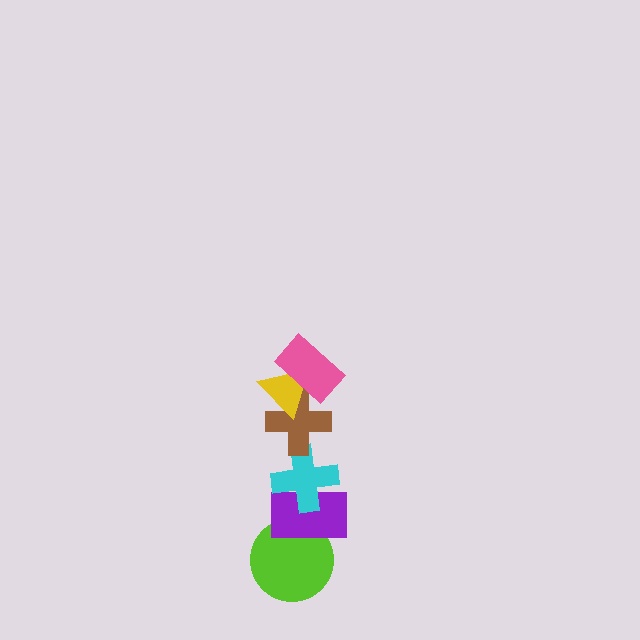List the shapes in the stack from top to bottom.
From top to bottom: the pink rectangle, the yellow triangle, the brown cross, the cyan cross, the purple rectangle, the lime circle.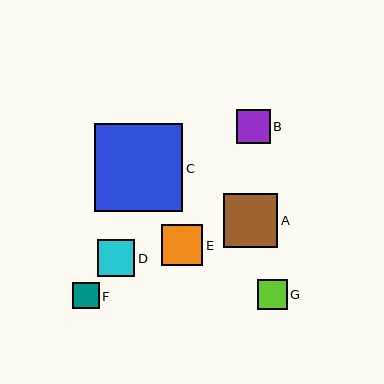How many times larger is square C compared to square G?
Square C is approximately 2.9 times the size of square G.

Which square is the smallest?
Square F is the smallest with a size of approximately 26 pixels.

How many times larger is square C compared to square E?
Square C is approximately 2.2 times the size of square E.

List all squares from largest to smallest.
From largest to smallest: C, A, E, D, B, G, F.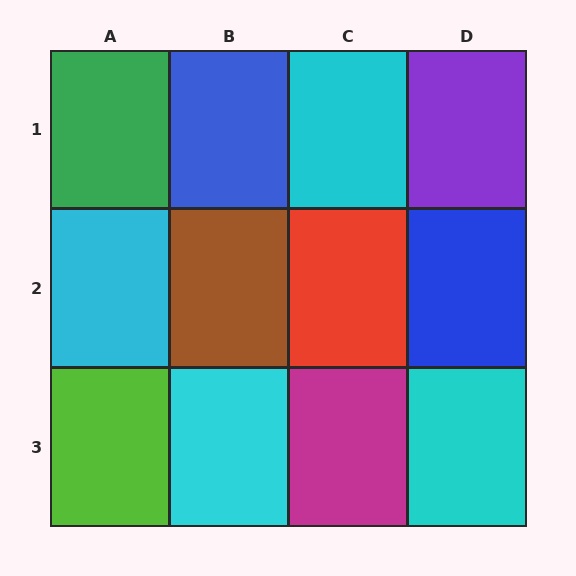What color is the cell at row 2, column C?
Red.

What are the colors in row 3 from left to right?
Lime, cyan, magenta, cyan.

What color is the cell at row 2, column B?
Brown.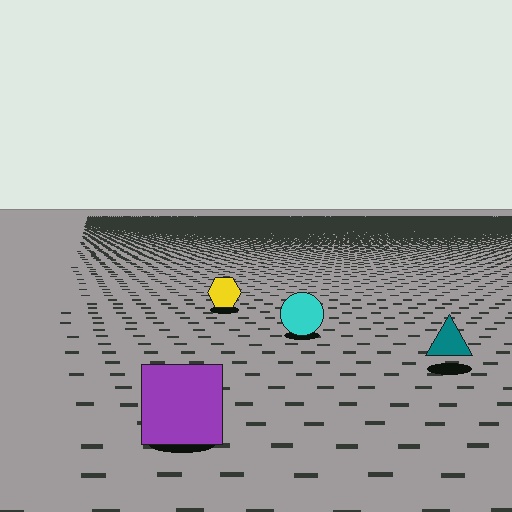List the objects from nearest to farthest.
From nearest to farthest: the purple square, the teal triangle, the cyan circle, the yellow hexagon.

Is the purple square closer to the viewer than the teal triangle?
Yes. The purple square is closer — you can tell from the texture gradient: the ground texture is coarser near it.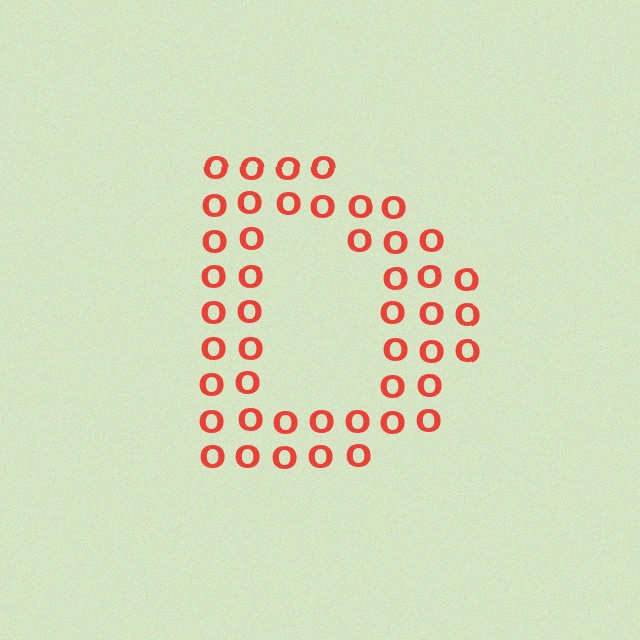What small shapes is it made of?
It is made of small letter O's.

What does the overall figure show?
The overall figure shows the letter D.